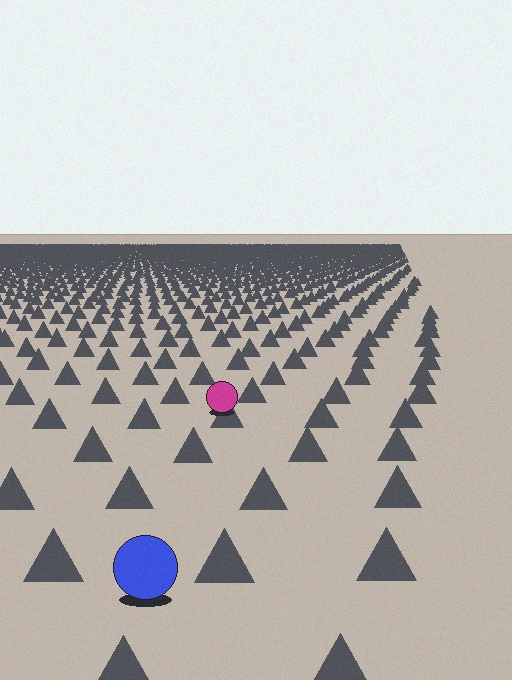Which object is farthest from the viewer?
The magenta circle is farthest from the viewer. It appears smaller and the ground texture around it is denser.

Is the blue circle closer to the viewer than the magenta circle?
Yes. The blue circle is closer — you can tell from the texture gradient: the ground texture is coarser near it.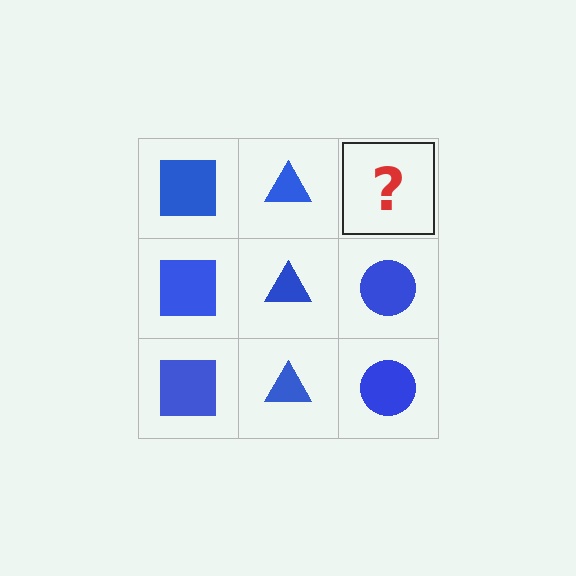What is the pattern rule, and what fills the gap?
The rule is that each column has a consistent shape. The gap should be filled with a blue circle.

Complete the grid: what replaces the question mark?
The question mark should be replaced with a blue circle.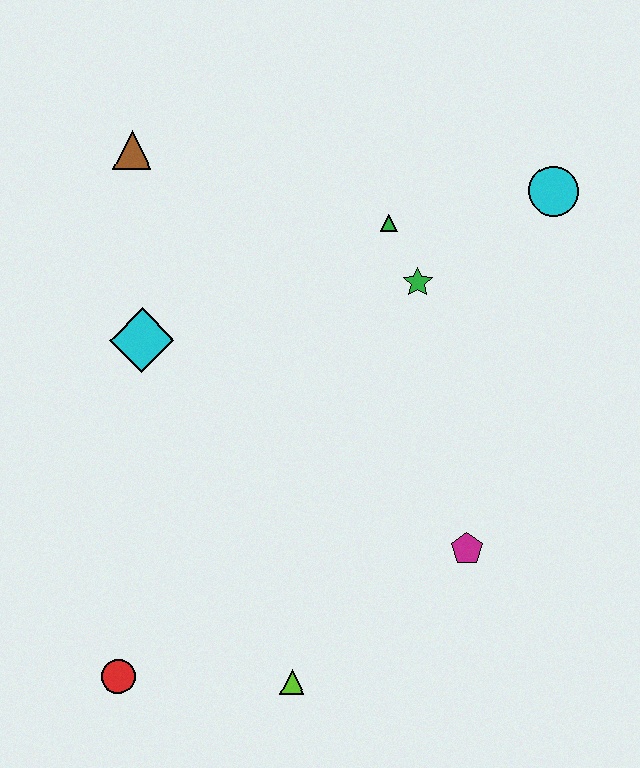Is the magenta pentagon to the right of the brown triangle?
Yes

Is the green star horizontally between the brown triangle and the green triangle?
No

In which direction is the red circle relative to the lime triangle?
The red circle is to the left of the lime triangle.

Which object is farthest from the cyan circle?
The red circle is farthest from the cyan circle.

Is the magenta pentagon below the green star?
Yes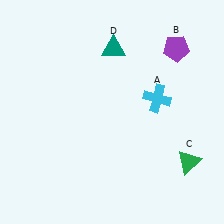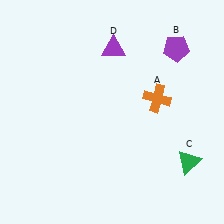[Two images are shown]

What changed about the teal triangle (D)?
In Image 1, D is teal. In Image 2, it changed to purple.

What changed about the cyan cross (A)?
In Image 1, A is cyan. In Image 2, it changed to orange.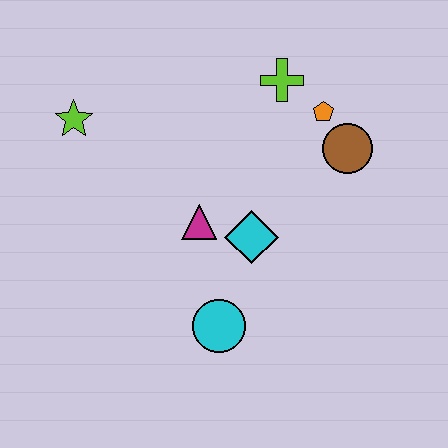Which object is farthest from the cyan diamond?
The lime star is farthest from the cyan diamond.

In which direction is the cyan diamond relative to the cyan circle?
The cyan diamond is above the cyan circle.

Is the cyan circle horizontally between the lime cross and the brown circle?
No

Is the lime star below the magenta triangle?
No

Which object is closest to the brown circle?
The orange pentagon is closest to the brown circle.